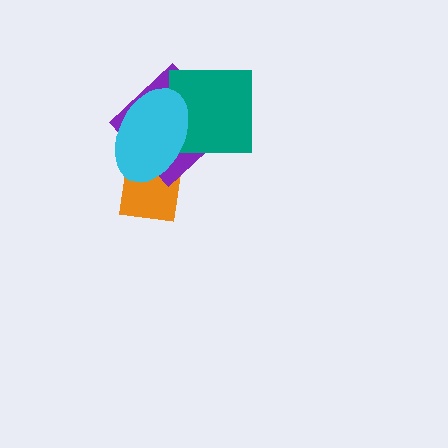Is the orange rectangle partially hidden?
Yes, it is partially covered by another shape.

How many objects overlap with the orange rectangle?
2 objects overlap with the orange rectangle.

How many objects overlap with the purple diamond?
3 objects overlap with the purple diamond.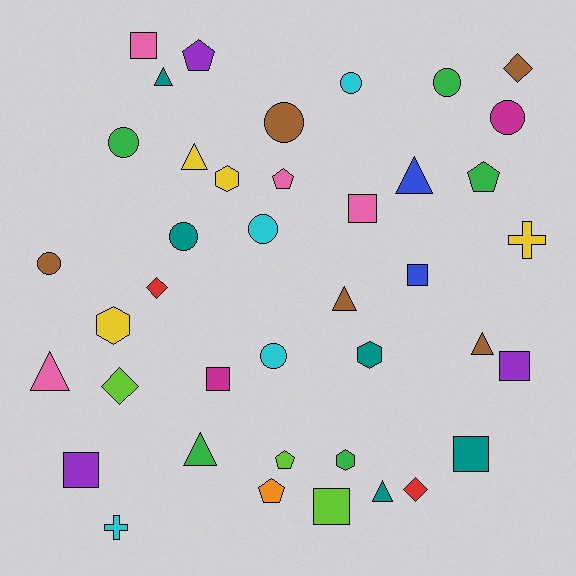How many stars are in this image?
There are no stars.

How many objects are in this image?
There are 40 objects.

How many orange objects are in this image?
There is 1 orange object.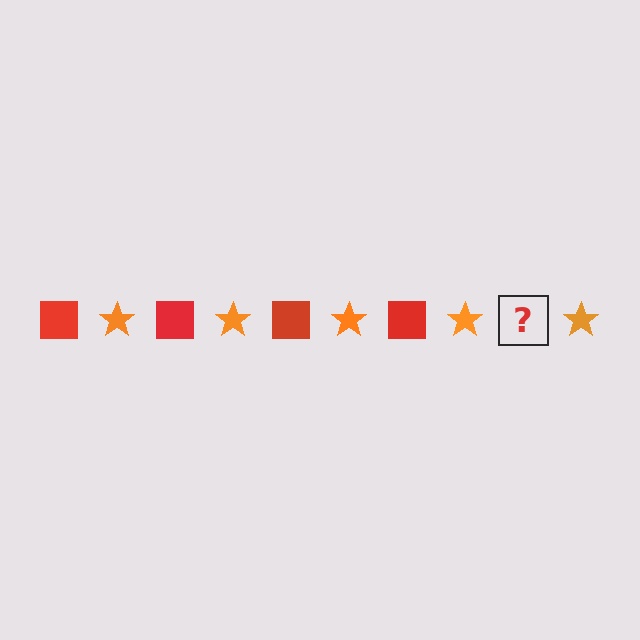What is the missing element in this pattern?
The missing element is a red square.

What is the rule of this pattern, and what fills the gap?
The rule is that the pattern alternates between red square and orange star. The gap should be filled with a red square.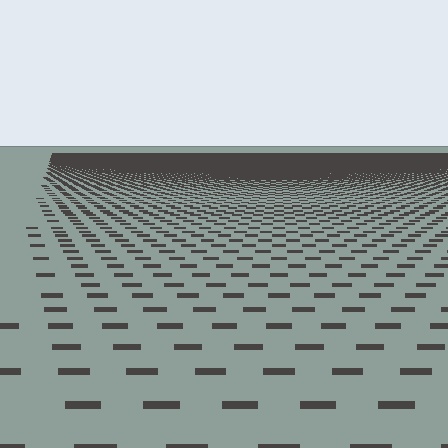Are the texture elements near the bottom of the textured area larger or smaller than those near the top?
Larger. Near the bottom, elements are closer to the viewer and appear at a bigger on-screen size.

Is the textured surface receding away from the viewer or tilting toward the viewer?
The surface is receding away from the viewer. Texture elements get smaller and denser toward the top.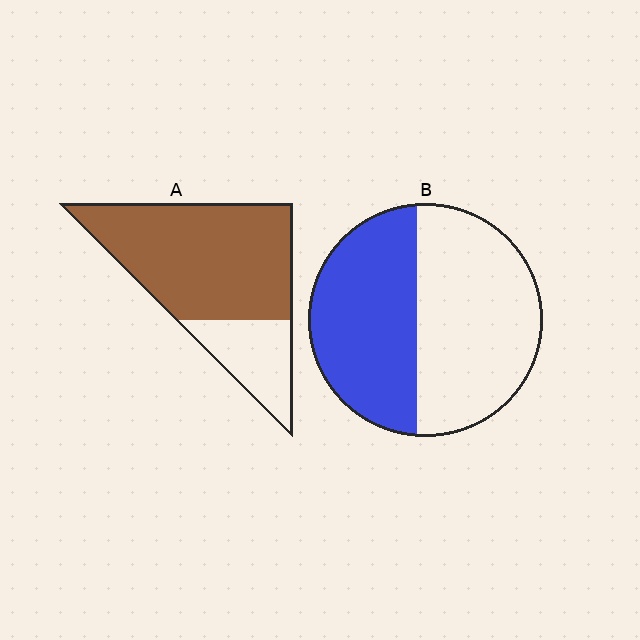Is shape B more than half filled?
No.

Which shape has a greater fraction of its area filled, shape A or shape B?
Shape A.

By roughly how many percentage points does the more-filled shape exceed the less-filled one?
By roughly 30 percentage points (A over B).